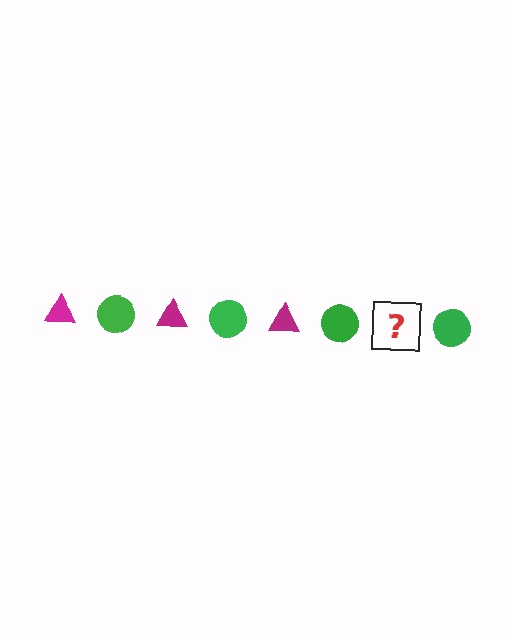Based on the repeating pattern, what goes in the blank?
The blank should be a magenta triangle.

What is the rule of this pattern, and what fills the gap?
The rule is that the pattern alternates between magenta triangle and green circle. The gap should be filled with a magenta triangle.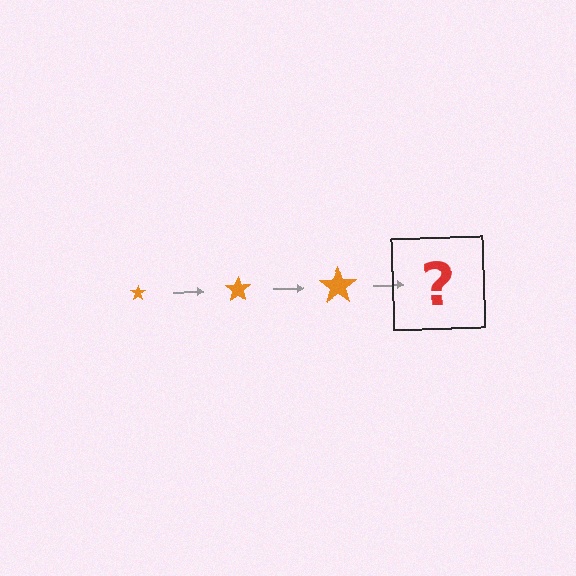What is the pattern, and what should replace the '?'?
The pattern is that the star gets progressively larger each step. The '?' should be an orange star, larger than the previous one.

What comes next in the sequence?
The next element should be an orange star, larger than the previous one.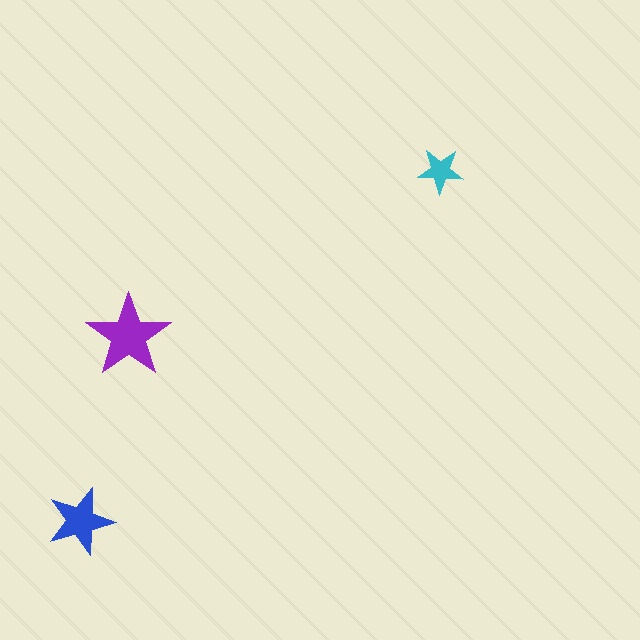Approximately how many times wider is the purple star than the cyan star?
About 2 times wider.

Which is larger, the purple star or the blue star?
The purple one.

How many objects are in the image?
There are 3 objects in the image.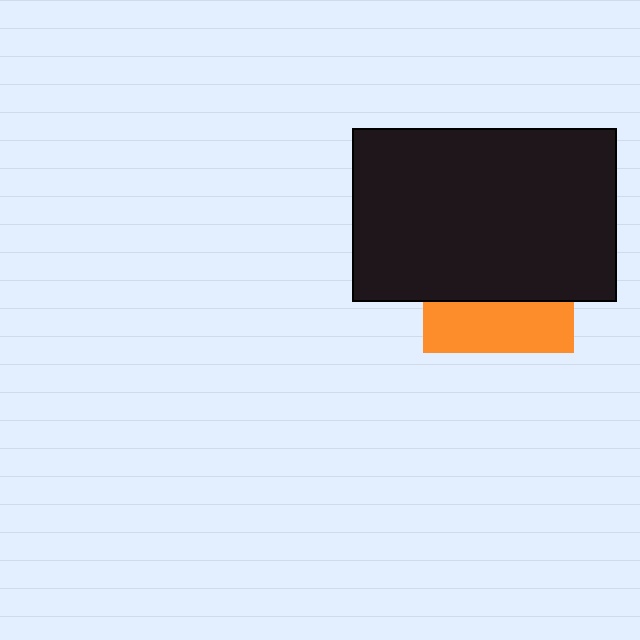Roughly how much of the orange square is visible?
A small part of it is visible (roughly 35%).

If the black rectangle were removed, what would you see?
You would see the complete orange square.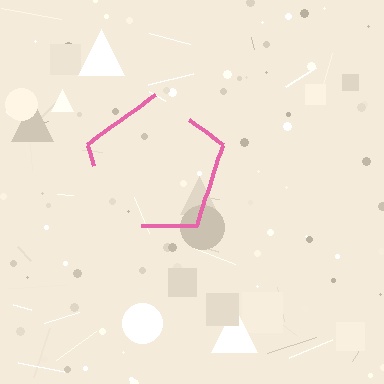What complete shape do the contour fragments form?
The contour fragments form a pentagon.